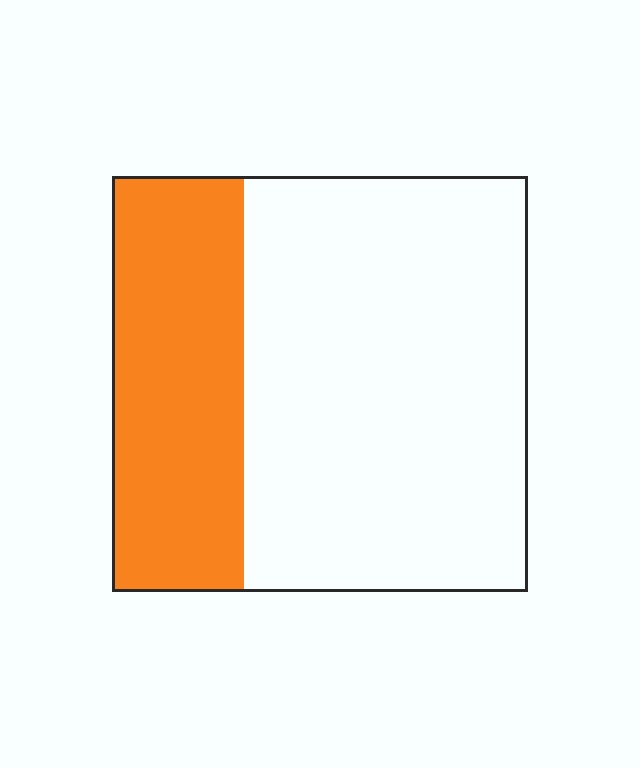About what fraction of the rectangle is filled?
About one third (1/3).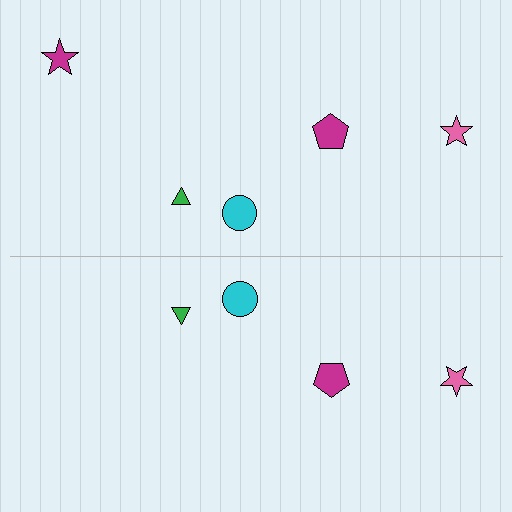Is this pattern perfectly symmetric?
No, the pattern is not perfectly symmetric. A magenta star is missing from the bottom side.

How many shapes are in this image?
There are 9 shapes in this image.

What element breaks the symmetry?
A magenta star is missing from the bottom side.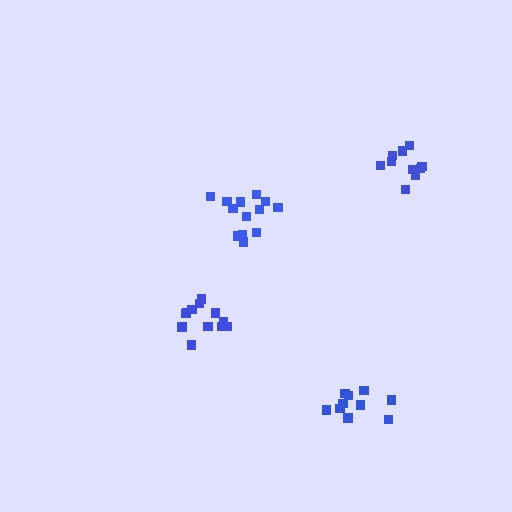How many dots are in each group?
Group 1: 13 dots, Group 2: 10 dots, Group 3: 12 dots, Group 4: 10 dots (45 total).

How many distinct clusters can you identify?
There are 4 distinct clusters.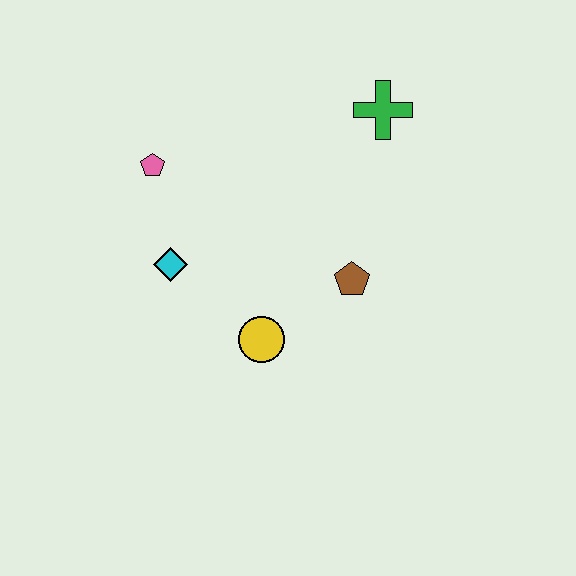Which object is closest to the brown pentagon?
The yellow circle is closest to the brown pentagon.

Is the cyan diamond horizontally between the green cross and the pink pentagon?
Yes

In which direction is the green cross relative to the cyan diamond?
The green cross is to the right of the cyan diamond.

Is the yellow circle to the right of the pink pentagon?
Yes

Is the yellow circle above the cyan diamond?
No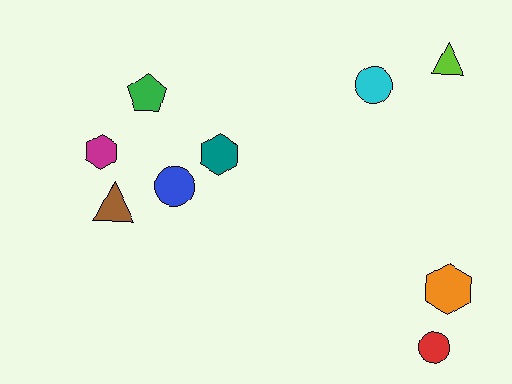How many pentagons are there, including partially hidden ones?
There is 1 pentagon.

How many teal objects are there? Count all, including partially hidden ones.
There is 1 teal object.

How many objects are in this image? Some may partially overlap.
There are 9 objects.